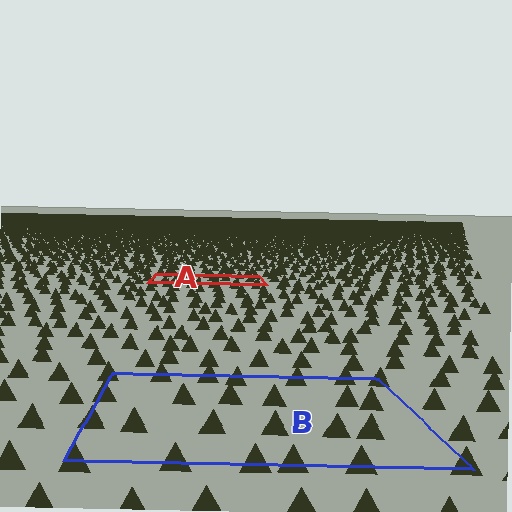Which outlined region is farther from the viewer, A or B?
Region A is farther from the viewer — the texture elements inside it appear smaller and more densely packed.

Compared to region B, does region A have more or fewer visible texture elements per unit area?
Region A has more texture elements per unit area — they are packed more densely because it is farther away.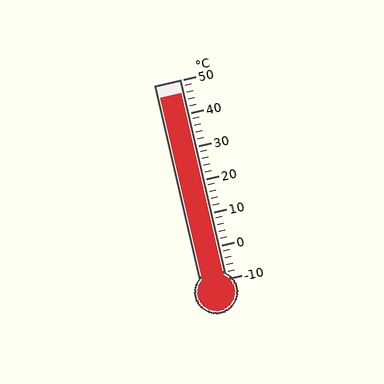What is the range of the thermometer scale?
The thermometer scale ranges from -10°C to 50°C.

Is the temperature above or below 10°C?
The temperature is above 10°C.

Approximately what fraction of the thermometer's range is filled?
The thermometer is filled to approximately 95% of its range.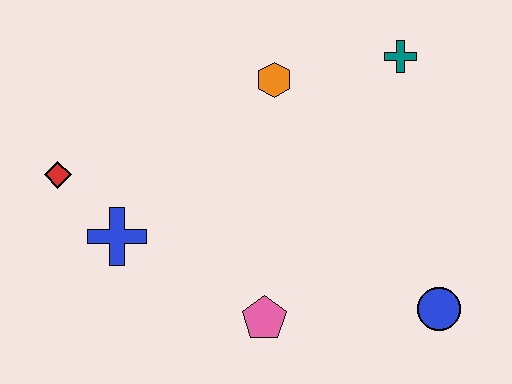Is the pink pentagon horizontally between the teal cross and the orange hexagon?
No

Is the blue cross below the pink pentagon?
No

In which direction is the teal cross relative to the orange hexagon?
The teal cross is to the right of the orange hexagon.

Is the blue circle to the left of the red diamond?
No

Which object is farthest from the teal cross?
The red diamond is farthest from the teal cross.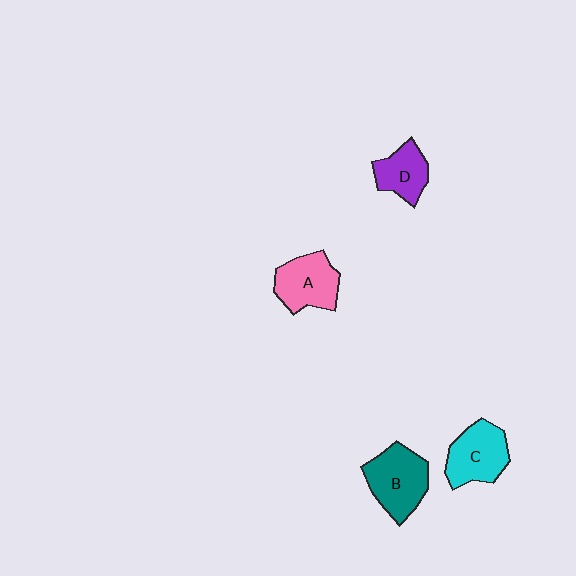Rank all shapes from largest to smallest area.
From largest to smallest: B (teal), C (cyan), A (pink), D (purple).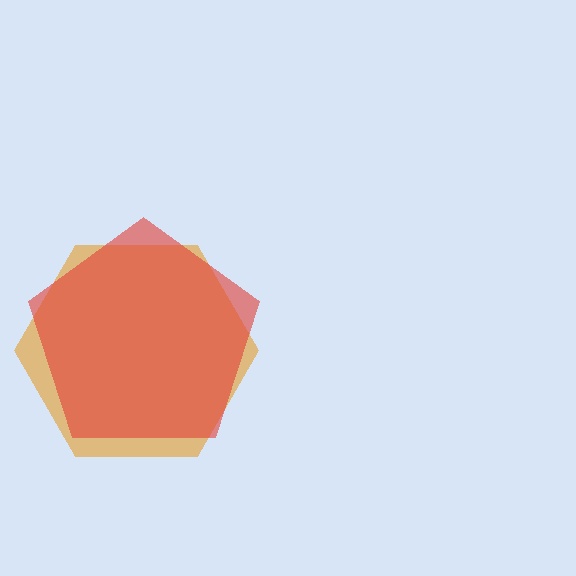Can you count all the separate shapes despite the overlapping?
Yes, there are 2 separate shapes.